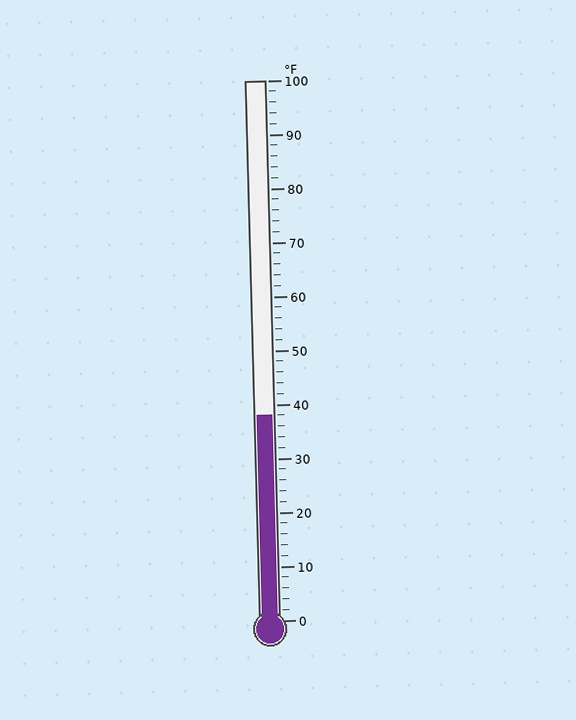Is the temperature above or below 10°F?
The temperature is above 10°F.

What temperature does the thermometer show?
The thermometer shows approximately 38°F.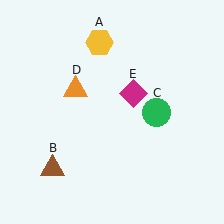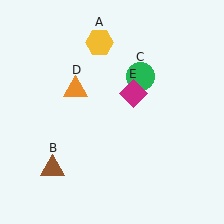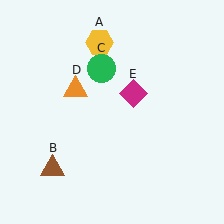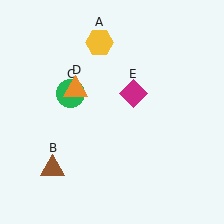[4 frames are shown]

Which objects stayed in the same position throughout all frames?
Yellow hexagon (object A) and brown triangle (object B) and orange triangle (object D) and magenta diamond (object E) remained stationary.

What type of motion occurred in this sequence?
The green circle (object C) rotated counterclockwise around the center of the scene.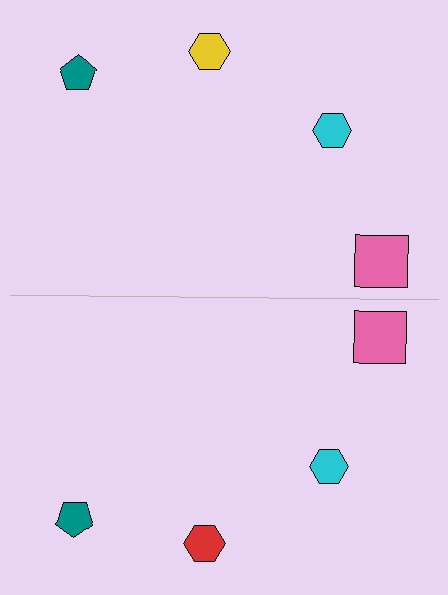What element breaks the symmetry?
The red hexagon on the bottom side breaks the symmetry — its mirror counterpart is yellow.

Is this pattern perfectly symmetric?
No, the pattern is not perfectly symmetric. The red hexagon on the bottom side breaks the symmetry — its mirror counterpart is yellow.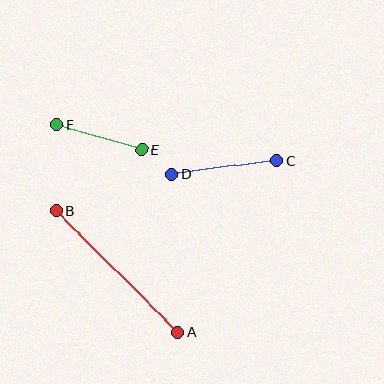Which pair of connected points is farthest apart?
Points A and B are farthest apart.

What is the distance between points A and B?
The distance is approximately 172 pixels.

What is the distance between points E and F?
The distance is approximately 89 pixels.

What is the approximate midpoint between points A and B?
The midpoint is at approximately (117, 272) pixels.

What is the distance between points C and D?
The distance is approximately 106 pixels.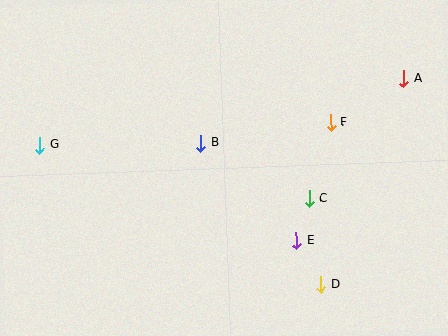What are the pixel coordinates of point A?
Point A is at (403, 79).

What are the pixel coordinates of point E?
Point E is at (296, 241).